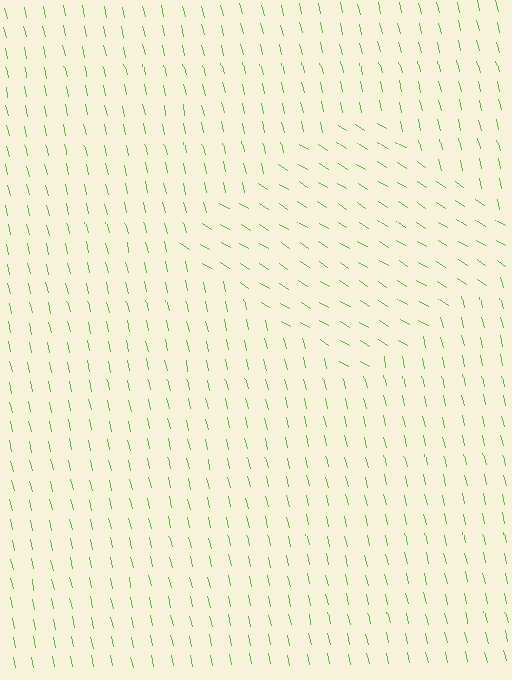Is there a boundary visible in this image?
Yes, there is a texture boundary formed by a change in line orientation.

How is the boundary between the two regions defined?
The boundary is defined purely by a change in line orientation (approximately 45 degrees difference). All lines are the same color and thickness.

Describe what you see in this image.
The image is filled with small lime line segments. A diamond region in the image has lines oriented differently from the surrounding lines, creating a visible texture boundary.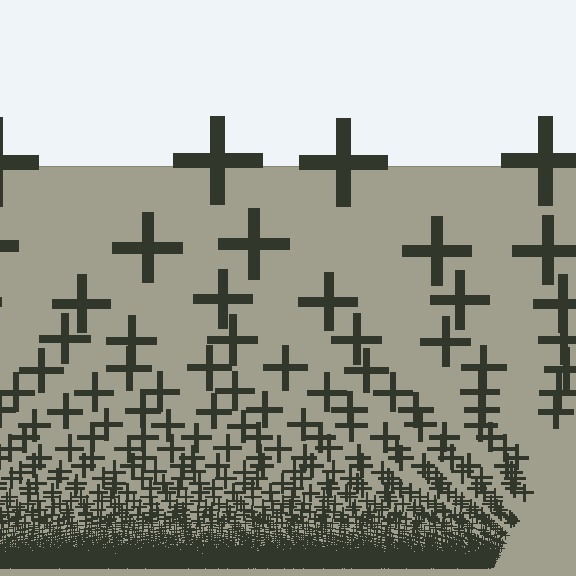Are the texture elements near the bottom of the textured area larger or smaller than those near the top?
Smaller. The gradient is inverted — elements near the bottom are smaller and denser.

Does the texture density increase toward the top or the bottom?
Density increases toward the bottom.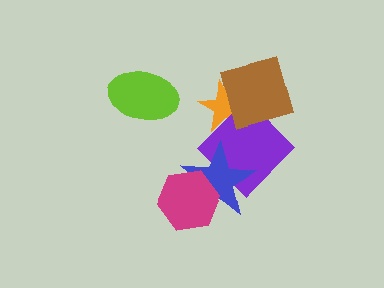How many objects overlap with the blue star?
2 objects overlap with the blue star.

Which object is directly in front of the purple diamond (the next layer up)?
The brown square is directly in front of the purple diamond.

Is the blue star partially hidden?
Yes, it is partially covered by another shape.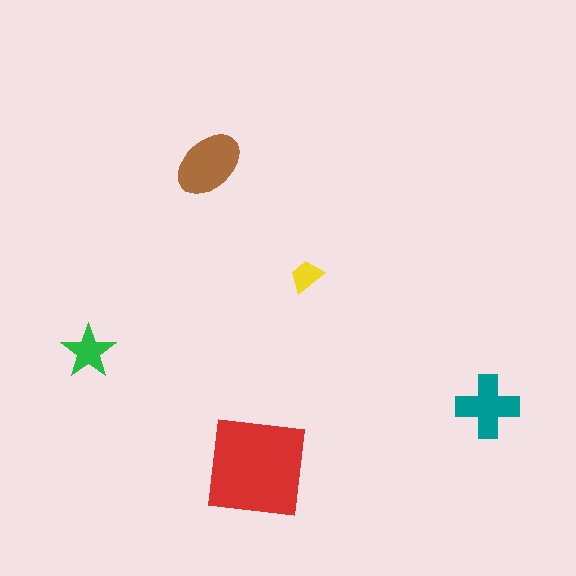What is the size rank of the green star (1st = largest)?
4th.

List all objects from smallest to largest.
The yellow trapezoid, the green star, the teal cross, the brown ellipse, the red square.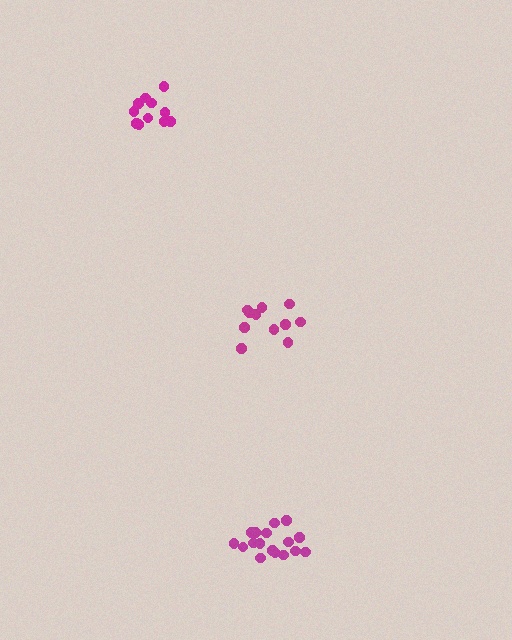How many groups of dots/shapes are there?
There are 3 groups.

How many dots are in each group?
Group 1: 17 dots, Group 2: 11 dots, Group 3: 11 dots (39 total).